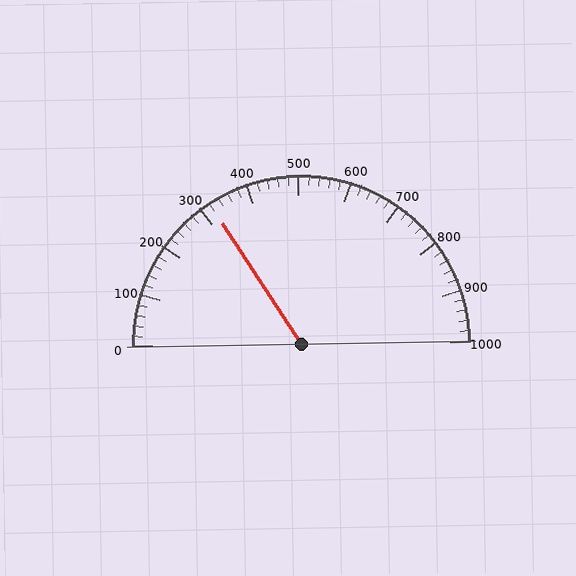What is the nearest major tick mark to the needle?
The nearest major tick mark is 300.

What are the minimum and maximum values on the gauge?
The gauge ranges from 0 to 1000.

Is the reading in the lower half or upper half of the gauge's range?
The reading is in the lower half of the range (0 to 1000).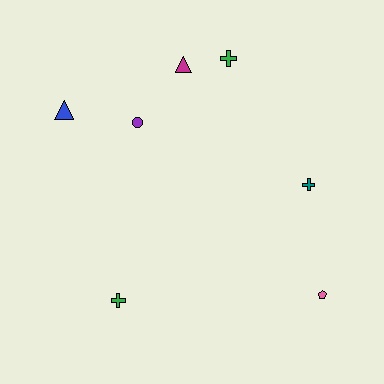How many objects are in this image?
There are 7 objects.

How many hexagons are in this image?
There are no hexagons.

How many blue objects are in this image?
There is 1 blue object.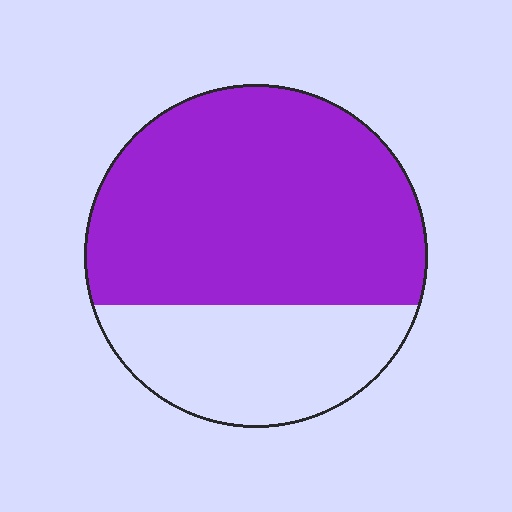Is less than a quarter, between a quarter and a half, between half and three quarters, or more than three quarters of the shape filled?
Between half and three quarters.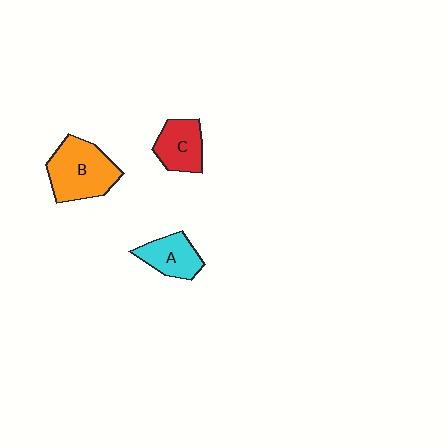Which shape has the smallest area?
Shape A (cyan).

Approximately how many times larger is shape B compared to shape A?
Approximately 1.6 times.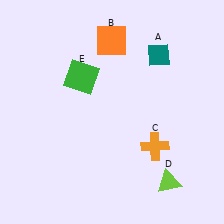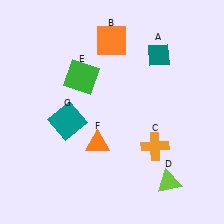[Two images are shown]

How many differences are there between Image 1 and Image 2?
There are 2 differences between the two images.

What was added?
An orange triangle (F), a teal square (G) were added in Image 2.